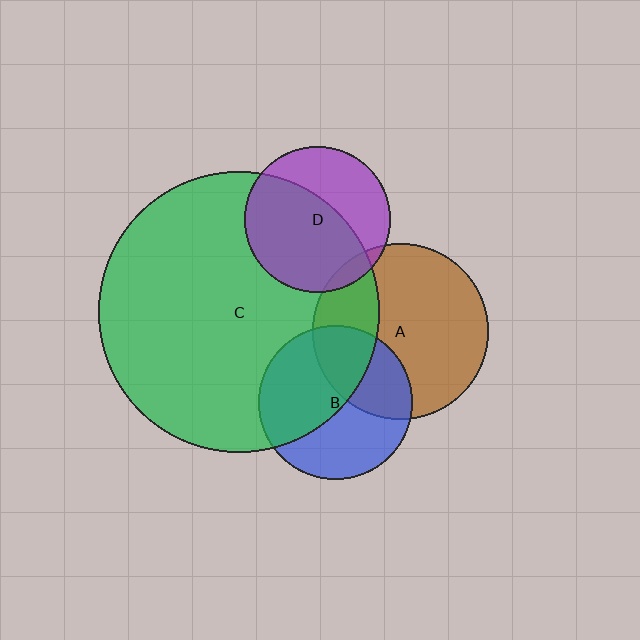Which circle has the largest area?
Circle C (green).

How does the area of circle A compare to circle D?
Approximately 1.5 times.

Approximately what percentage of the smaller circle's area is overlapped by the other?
Approximately 35%.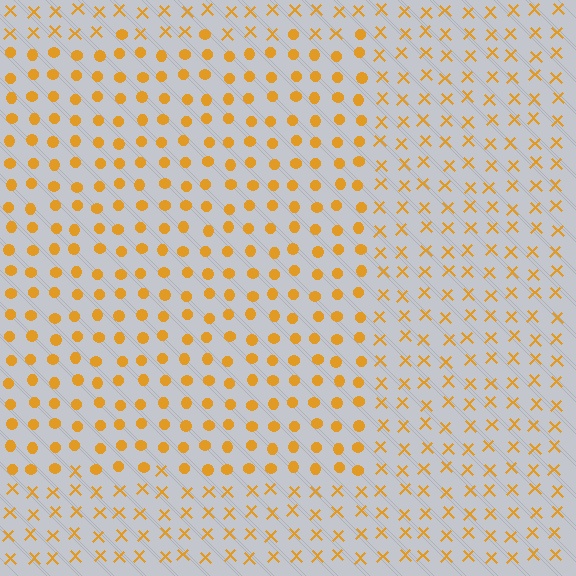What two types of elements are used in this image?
The image uses circles inside the rectangle region and X marks outside it.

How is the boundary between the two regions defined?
The boundary is defined by a change in element shape: circles inside vs. X marks outside. All elements share the same color and spacing.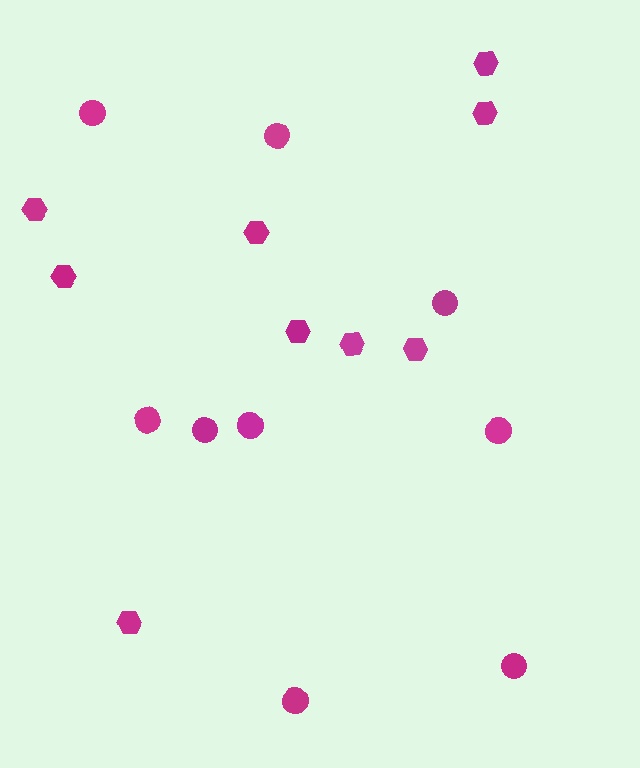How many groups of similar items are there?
There are 2 groups: one group of hexagons (9) and one group of circles (9).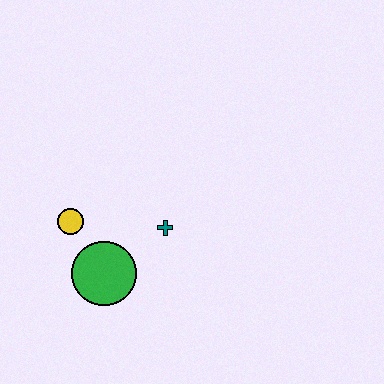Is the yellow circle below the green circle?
No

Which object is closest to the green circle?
The yellow circle is closest to the green circle.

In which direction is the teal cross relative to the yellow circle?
The teal cross is to the right of the yellow circle.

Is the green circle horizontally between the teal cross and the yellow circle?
Yes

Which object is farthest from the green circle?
The teal cross is farthest from the green circle.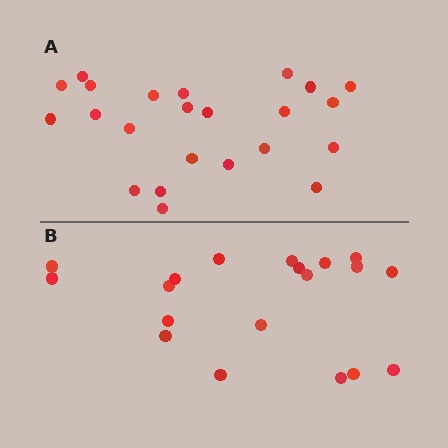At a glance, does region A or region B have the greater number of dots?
Region A (the top region) has more dots.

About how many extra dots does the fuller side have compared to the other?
Region A has about 4 more dots than region B.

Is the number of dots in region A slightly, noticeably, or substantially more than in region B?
Region A has only slightly more — the two regions are fairly close. The ratio is roughly 1.2 to 1.